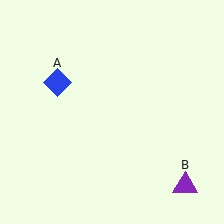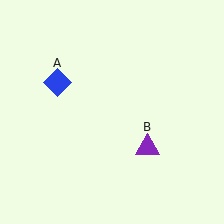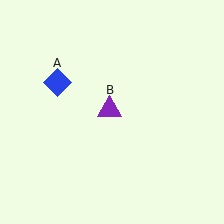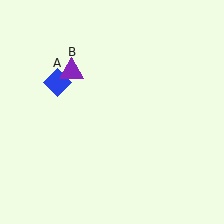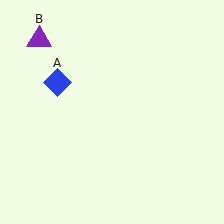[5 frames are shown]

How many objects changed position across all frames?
1 object changed position: purple triangle (object B).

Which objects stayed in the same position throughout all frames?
Blue diamond (object A) remained stationary.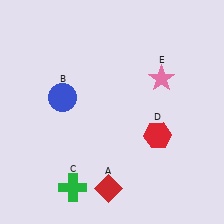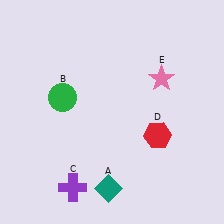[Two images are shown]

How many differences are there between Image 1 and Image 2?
There are 3 differences between the two images.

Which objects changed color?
A changed from red to teal. B changed from blue to green. C changed from green to purple.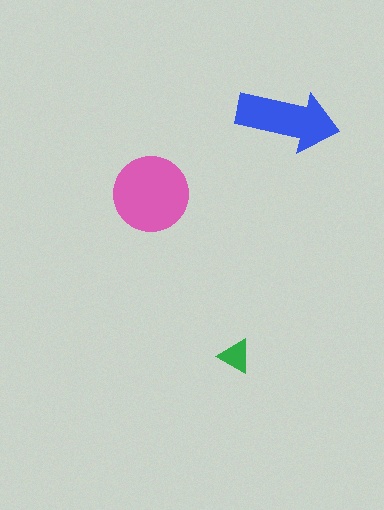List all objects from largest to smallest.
The pink circle, the blue arrow, the green triangle.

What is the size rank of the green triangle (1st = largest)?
3rd.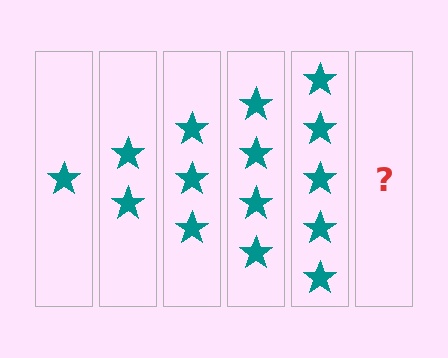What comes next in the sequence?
The next element should be 6 stars.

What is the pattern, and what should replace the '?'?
The pattern is that each step adds one more star. The '?' should be 6 stars.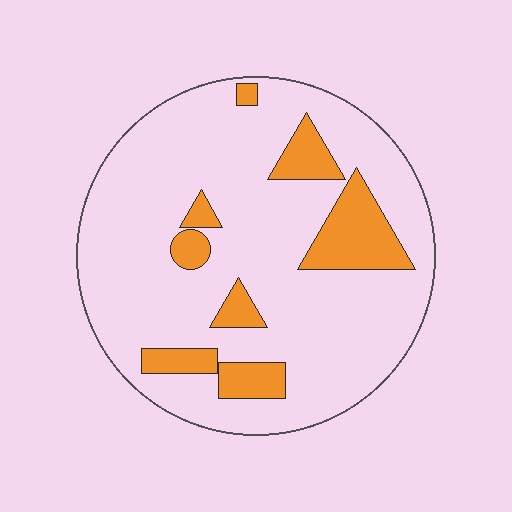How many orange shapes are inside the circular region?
8.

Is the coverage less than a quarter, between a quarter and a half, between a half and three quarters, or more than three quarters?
Less than a quarter.